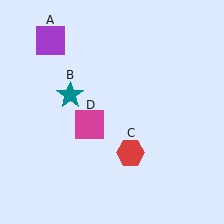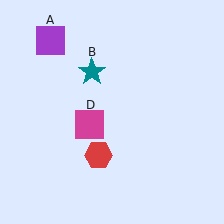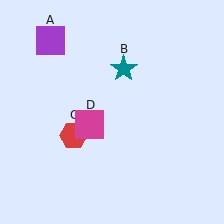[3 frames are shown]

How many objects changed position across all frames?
2 objects changed position: teal star (object B), red hexagon (object C).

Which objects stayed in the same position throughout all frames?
Purple square (object A) and magenta square (object D) remained stationary.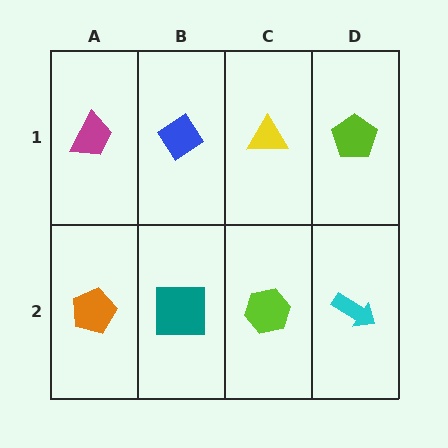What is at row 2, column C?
A lime hexagon.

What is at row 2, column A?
An orange pentagon.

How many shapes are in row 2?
4 shapes.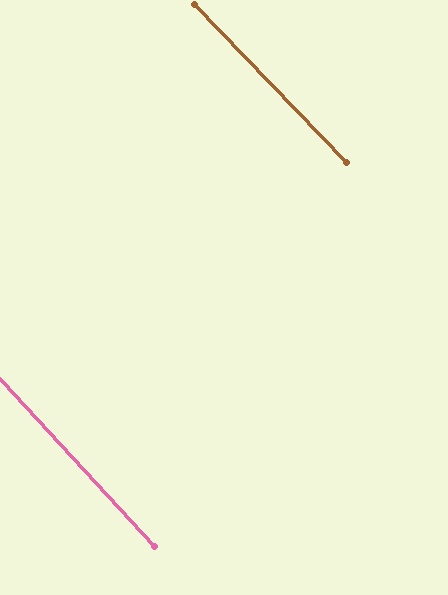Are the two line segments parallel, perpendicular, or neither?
Parallel — their directions differ by only 1.3°.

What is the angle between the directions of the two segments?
Approximately 1 degree.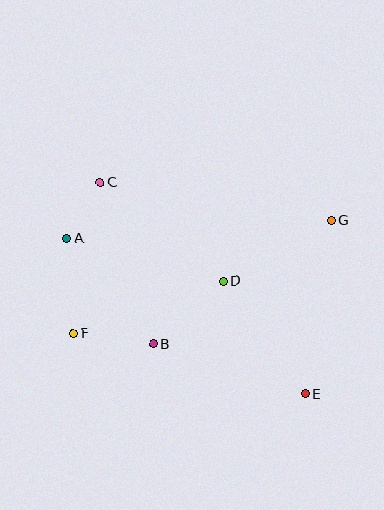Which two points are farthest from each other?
Points C and E are farthest from each other.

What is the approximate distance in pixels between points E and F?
The distance between E and F is approximately 239 pixels.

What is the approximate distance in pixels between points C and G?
The distance between C and G is approximately 234 pixels.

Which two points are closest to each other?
Points A and C are closest to each other.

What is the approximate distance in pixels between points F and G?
The distance between F and G is approximately 281 pixels.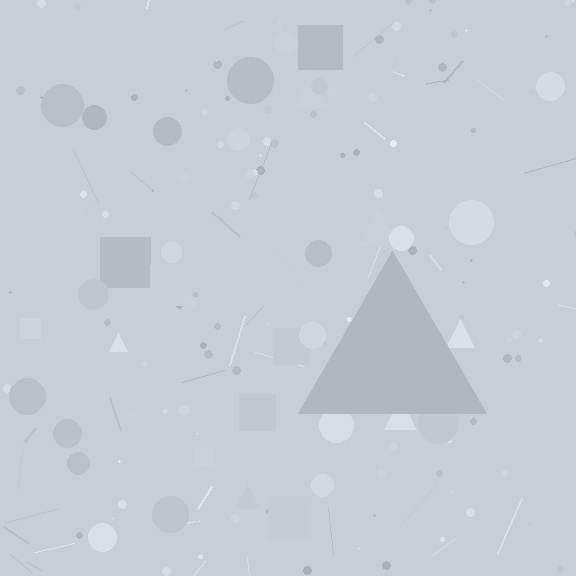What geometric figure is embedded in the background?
A triangle is embedded in the background.